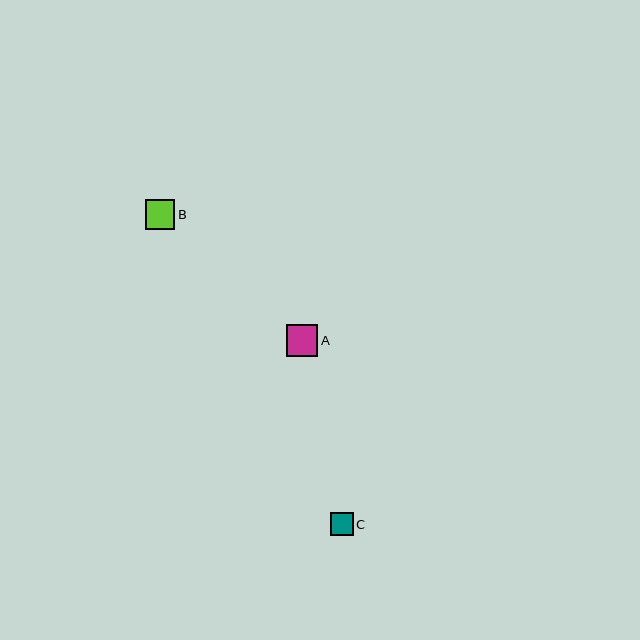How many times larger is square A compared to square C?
Square A is approximately 1.4 times the size of square C.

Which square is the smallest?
Square C is the smallest with a size of approximately 23 pixels.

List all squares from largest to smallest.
From largest to smallest: A, B, C.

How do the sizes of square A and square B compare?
Square A and square B are approximately the same size.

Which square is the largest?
Square A is the largest with a size of approximately 31 pixels.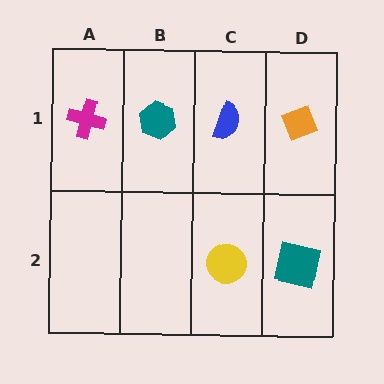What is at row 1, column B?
A teal hexagon.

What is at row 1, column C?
A blue semicircle.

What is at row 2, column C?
A yellow circle.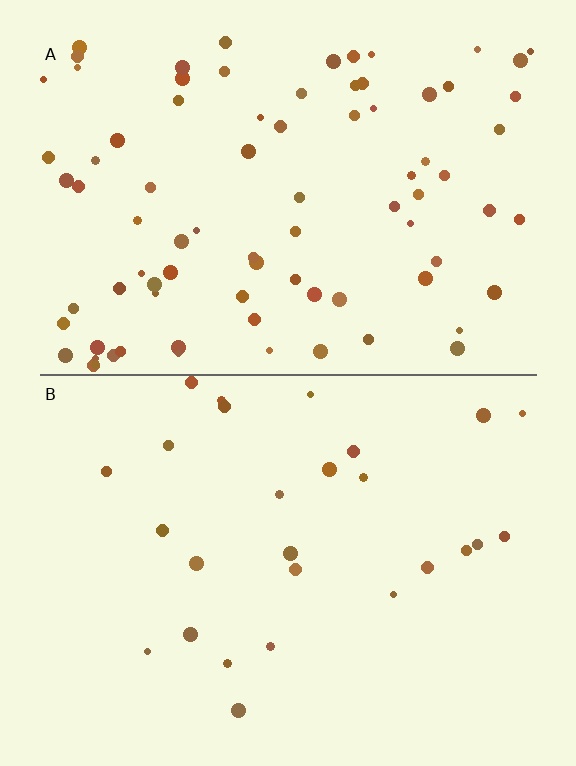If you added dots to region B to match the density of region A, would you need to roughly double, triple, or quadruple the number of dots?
Approximately triple.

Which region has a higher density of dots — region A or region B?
A (the top).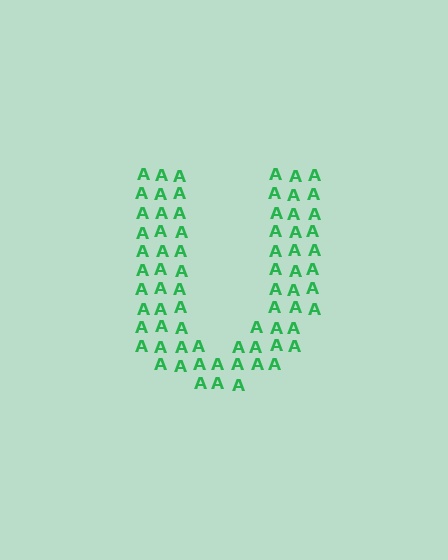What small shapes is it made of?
It is made of small letter A's.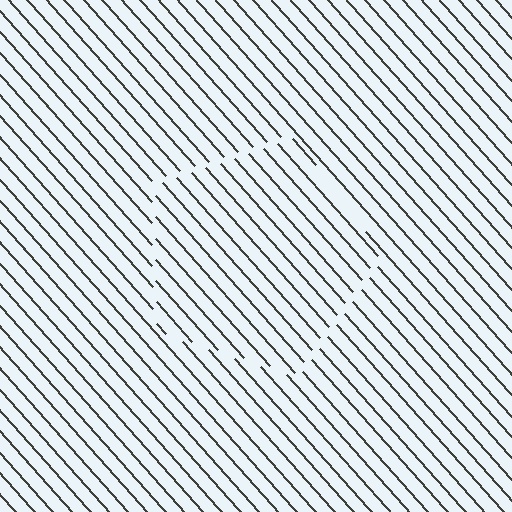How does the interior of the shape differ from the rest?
The interior of the shape contains the same grating, shifted by half a period — the contour is defined by the phase discontinuity where line-ends from the inner and outer gratings abut.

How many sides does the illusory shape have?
5 sides — the line-ends trace a pentagon.